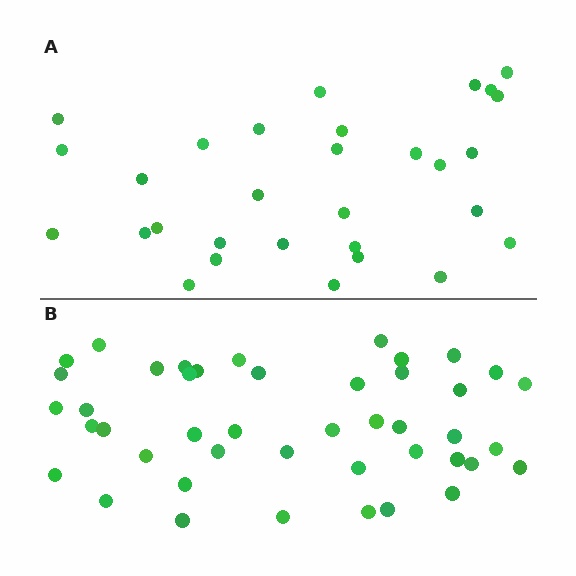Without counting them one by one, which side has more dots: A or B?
Region B (the bottom region) has more dots.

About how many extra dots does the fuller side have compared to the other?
Region B has approximately 15 more dots than region A.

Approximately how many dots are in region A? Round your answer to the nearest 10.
About 30 dots.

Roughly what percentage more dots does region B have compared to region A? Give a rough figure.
About 45% more.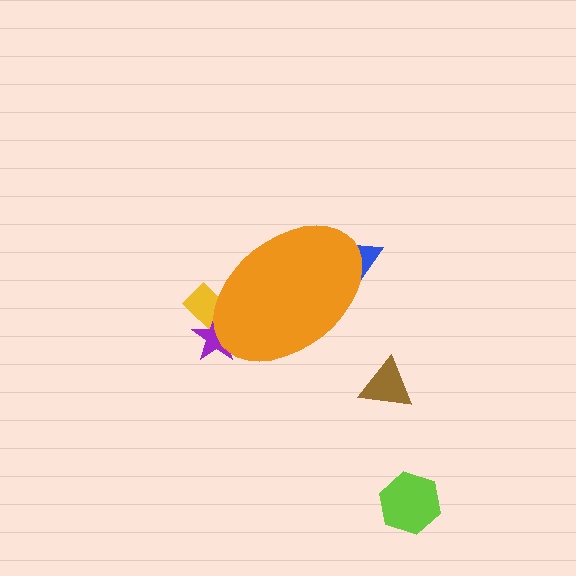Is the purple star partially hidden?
Yes, the purple star is partially hidden behind the orange ellipse.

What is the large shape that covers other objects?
An orange ellipse.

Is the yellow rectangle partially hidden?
Yes, the yellow rectangle is partially hidden behind the orange ellipse.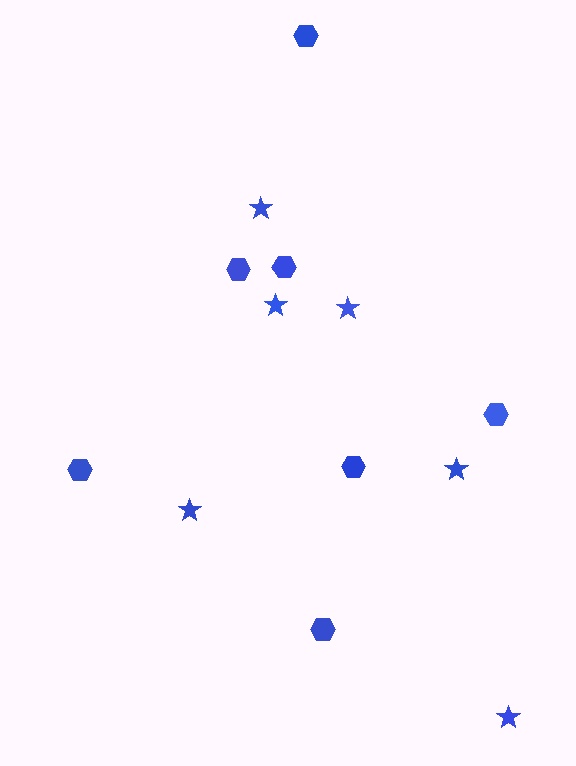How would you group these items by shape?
There are 2 groups: one group of hexagons (7) and one group of stars (6).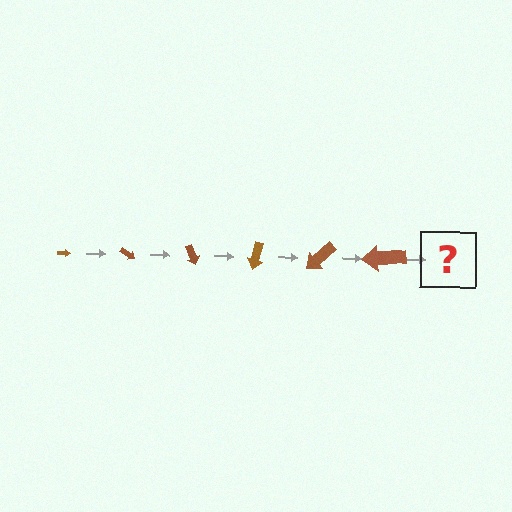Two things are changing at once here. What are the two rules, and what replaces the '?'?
The two rules are that the arrow grows larger each step and it rotates 35 degrees each step. The '?' should be an arrow, larger than the previous one and rotated 210 degrees from the start.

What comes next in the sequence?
The next element should be an arrow, larger than the previous one and rotated 210 degrees from the start.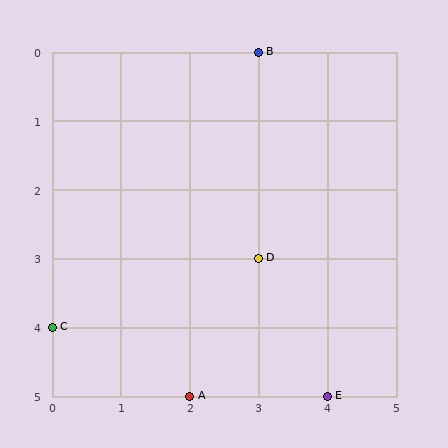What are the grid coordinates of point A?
Point A is at grid coordinates (2, 5).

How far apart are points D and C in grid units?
Points D and C are 3 columns and 1 row apart (about 3.2 grid units diagonally).